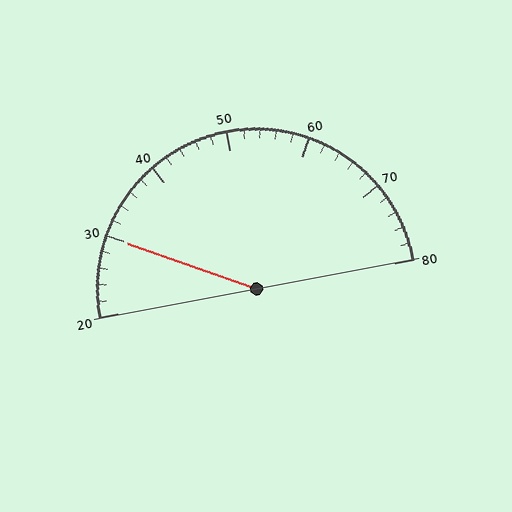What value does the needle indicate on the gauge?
The needle indicates approximately 30.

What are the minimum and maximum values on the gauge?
The gauge ranges from 20 to 80.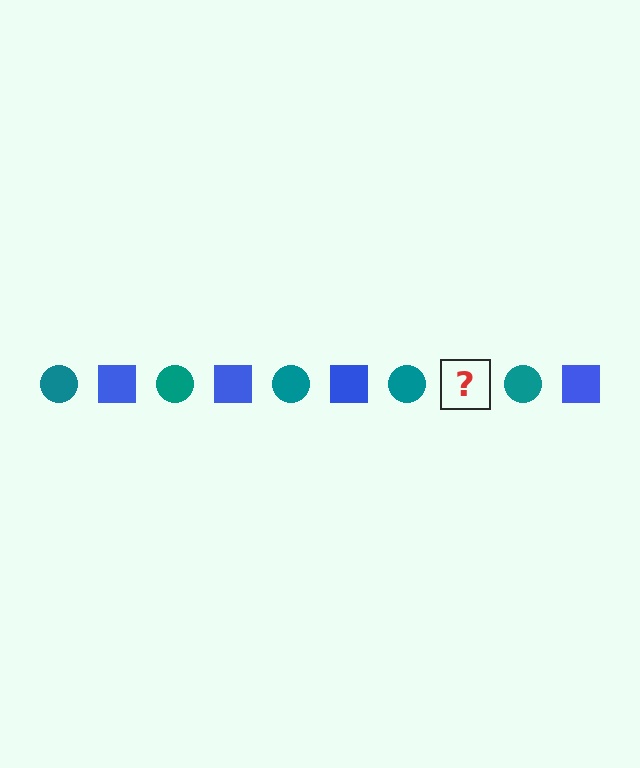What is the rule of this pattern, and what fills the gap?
The rule is that the pattern alternates between teal circle and blue square. The gap should be filled with a blue square.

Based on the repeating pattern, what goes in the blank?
The blank should be a blue square.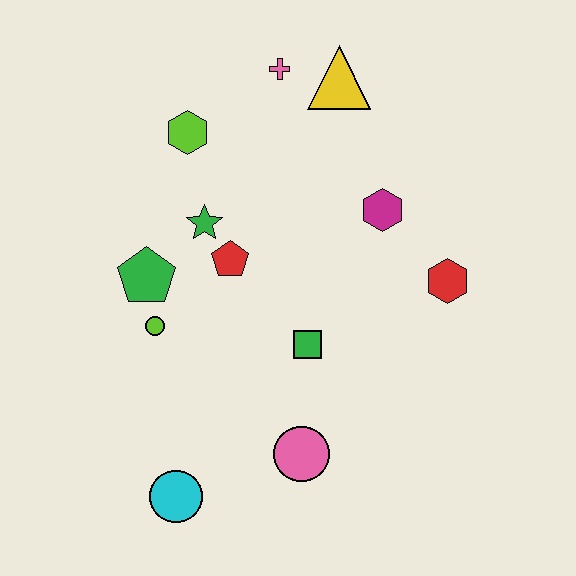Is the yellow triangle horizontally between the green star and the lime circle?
No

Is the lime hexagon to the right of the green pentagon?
Yes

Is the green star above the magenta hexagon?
No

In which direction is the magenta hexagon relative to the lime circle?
The magenta hexagon is to the right of the lime circle.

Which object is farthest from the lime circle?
The yellow triangle is farthest from the lime circle.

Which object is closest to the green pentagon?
The lime circle is closest to the green pentagon.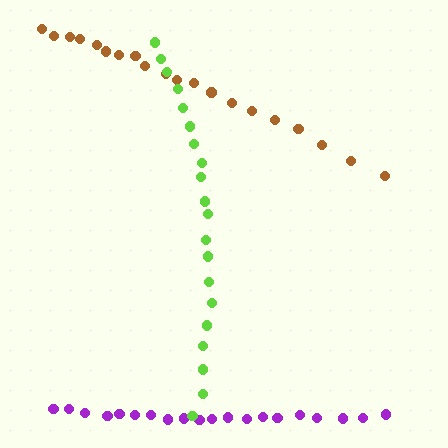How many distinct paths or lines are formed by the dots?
There are 3 distinct paths.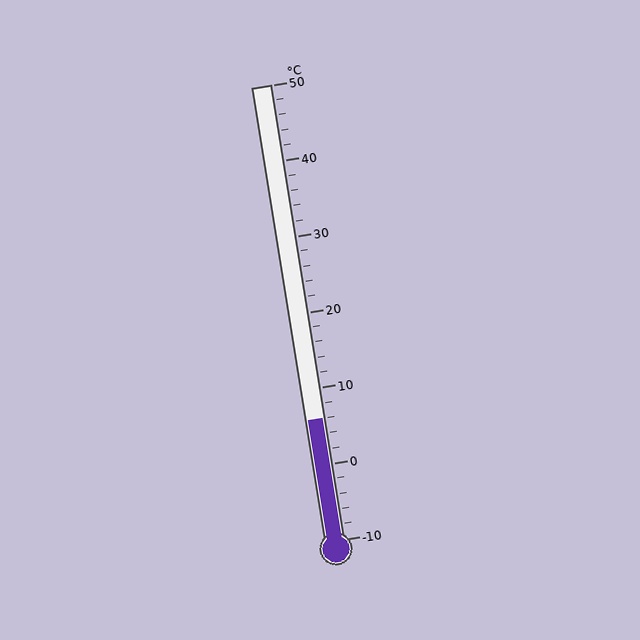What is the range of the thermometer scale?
The thermometer scale ranges from -10°C to 50°C.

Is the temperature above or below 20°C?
The temperature is below 20°C.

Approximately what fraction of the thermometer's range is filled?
The thermometer is filled to approximately 25% of its range.